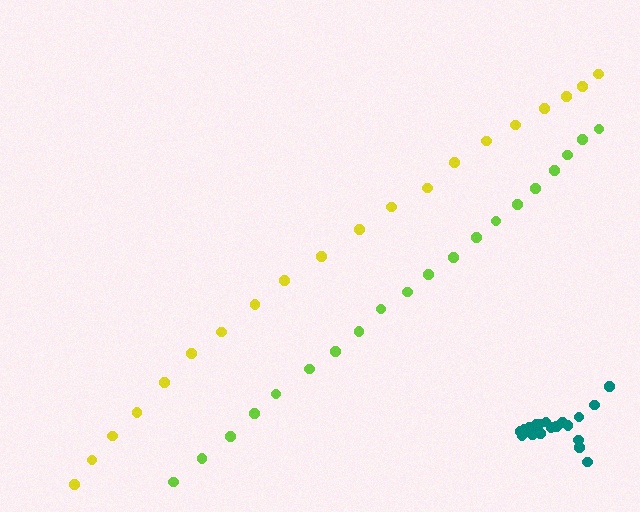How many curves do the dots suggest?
There are 3 distinct paths.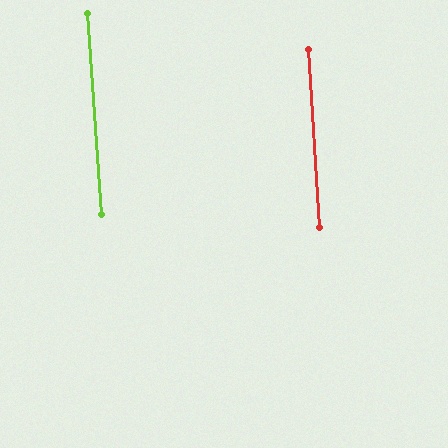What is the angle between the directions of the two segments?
Approximately 0 degrees.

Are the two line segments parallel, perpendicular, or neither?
Parallel — their directions differ by only 0.3°.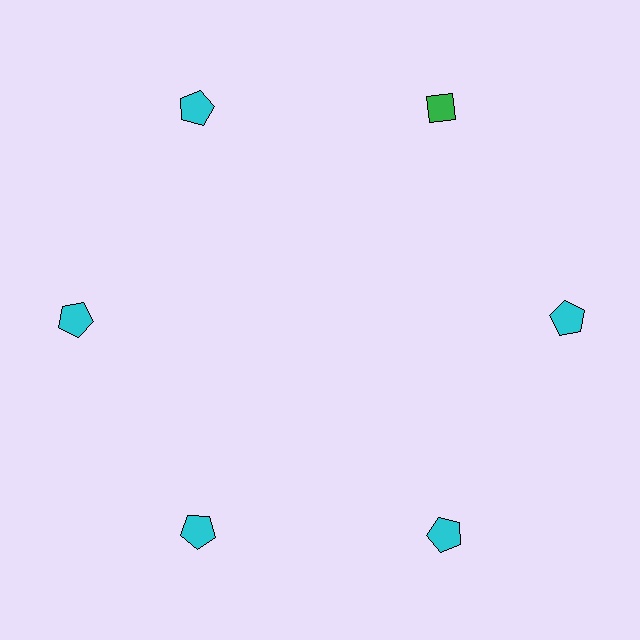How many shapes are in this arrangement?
There are 6 shapes arranged in a ring pattern.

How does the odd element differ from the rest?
It differs in both color (green instead of cyan) and shape (diamond instead of pentagon).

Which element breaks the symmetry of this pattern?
The green diamond at roughly the 1 o'clock position breaks the symmetry. All other shapes are cyan pentagons.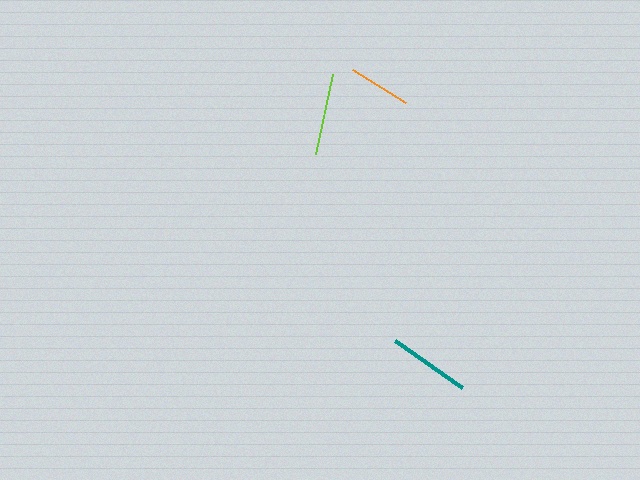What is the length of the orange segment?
The orange segment is approximately 63 pixels long.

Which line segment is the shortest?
The orange line is the shortest at approximately 63 pixels.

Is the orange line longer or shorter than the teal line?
The teal line is longer than the orange line.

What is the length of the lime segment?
The lime segment is approximately 82 pixels long.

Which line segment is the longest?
The lime line is the longest at approximately 82 pixels.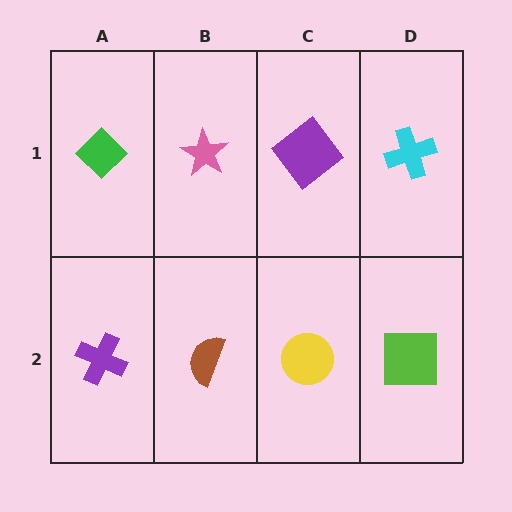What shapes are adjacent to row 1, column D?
A lime square (row 2, column D), a purple diamond (row 1, column C).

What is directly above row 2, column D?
A cyan cross.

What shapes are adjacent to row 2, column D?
A cyan cross (row 1, column D), a yellow circle (row 2, column C).